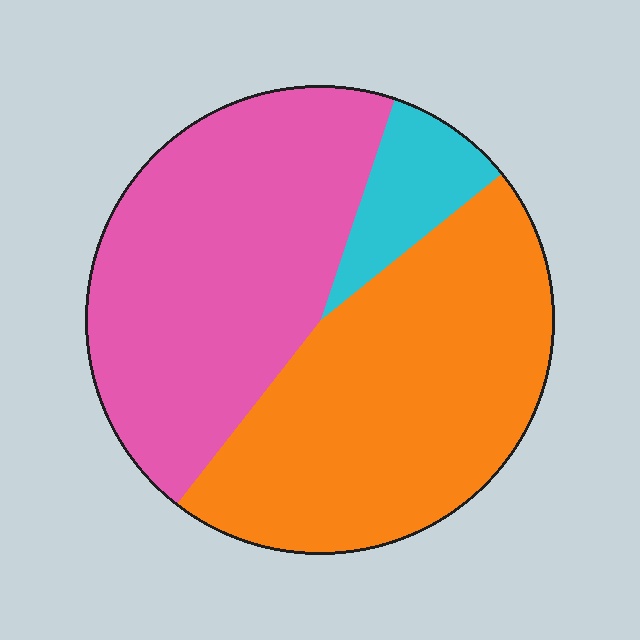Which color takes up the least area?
Cyan, at roughly 10%.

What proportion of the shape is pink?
Pink covers around 45% of the shape.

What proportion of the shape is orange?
Orange covers 46% of the shape.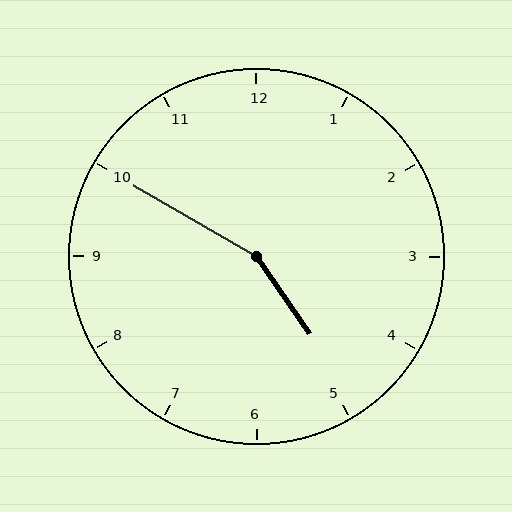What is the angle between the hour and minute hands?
Approximately 155 degrees.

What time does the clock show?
4:50.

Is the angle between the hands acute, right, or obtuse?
It is obtuse.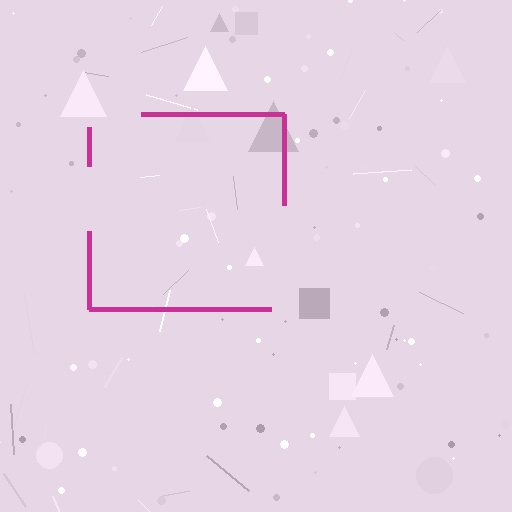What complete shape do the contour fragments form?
The contour fragments form a square.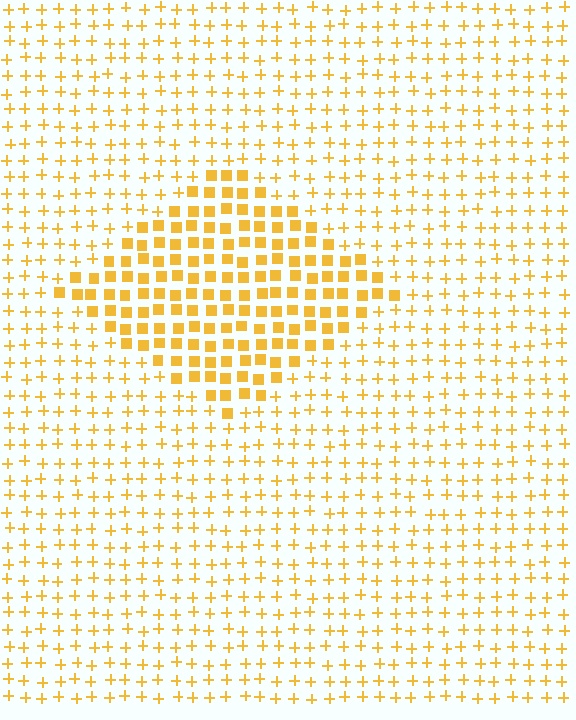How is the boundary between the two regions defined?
The boundary is defined by a change in element shape: squares inside vs. plus signs outside. All elements share the same color and spacing.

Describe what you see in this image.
The image is filled with small yellow elements arranged in a uniform grid. A diamond-shaped region contains squares, while the surrounding area contains plus signs. The boundary is defined purely by the change in element shape.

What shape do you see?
I see a diamond.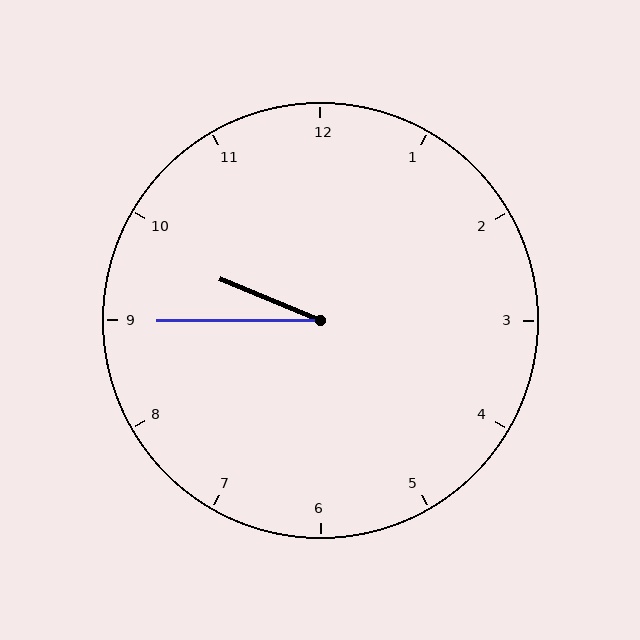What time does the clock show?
9:45.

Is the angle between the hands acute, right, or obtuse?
It is acute.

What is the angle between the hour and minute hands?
Approximately 22 degrees.